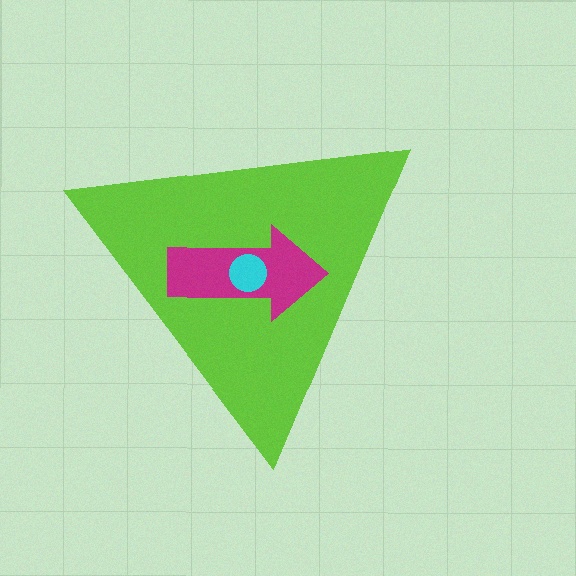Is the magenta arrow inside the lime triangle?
Yes.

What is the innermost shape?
The cyan circle.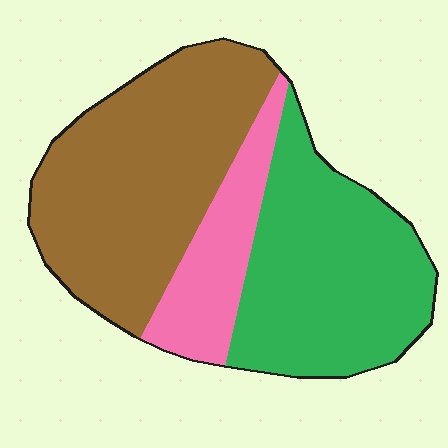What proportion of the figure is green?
Green takes up about two fifths (2/5) of the figure.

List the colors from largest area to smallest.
From largest to smallest: brown, green, pink.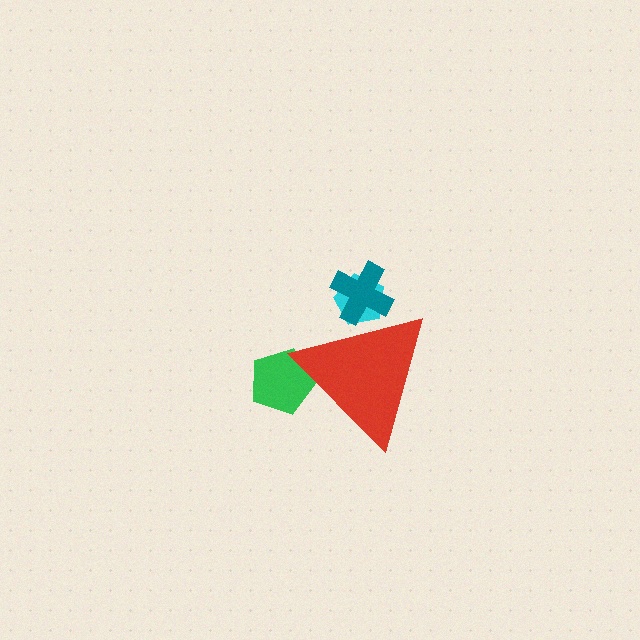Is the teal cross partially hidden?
Yes, the teal cross is partially hidden behind the red triangle.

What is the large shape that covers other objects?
A red triangle.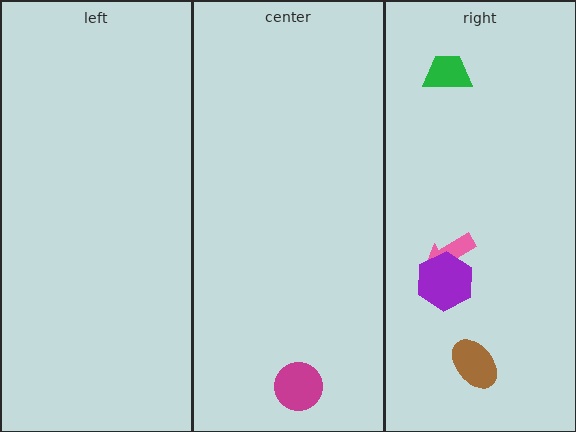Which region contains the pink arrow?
The right region.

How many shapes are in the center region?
1.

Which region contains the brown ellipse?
The right region.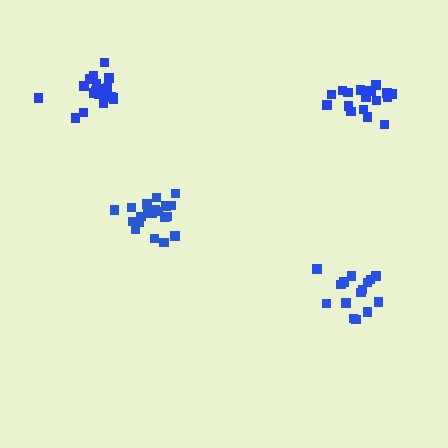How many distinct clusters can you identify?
There are 4 distinct clusters.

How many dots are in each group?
Group 1: 19 dots, Group 2: 20 dots, Group 3: 15 dots, Group 4: 19 dots (73 total).